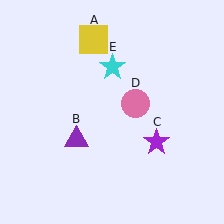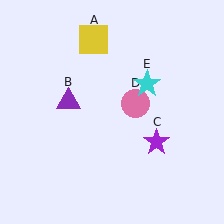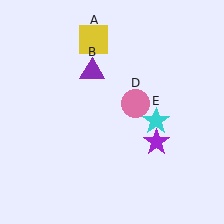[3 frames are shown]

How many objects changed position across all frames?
2 objects changed position: purple triangle (object B), cyan star (object E).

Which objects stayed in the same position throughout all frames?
Yellow square (object A) and purple star (object C) and pink circle (object D) remained stationary.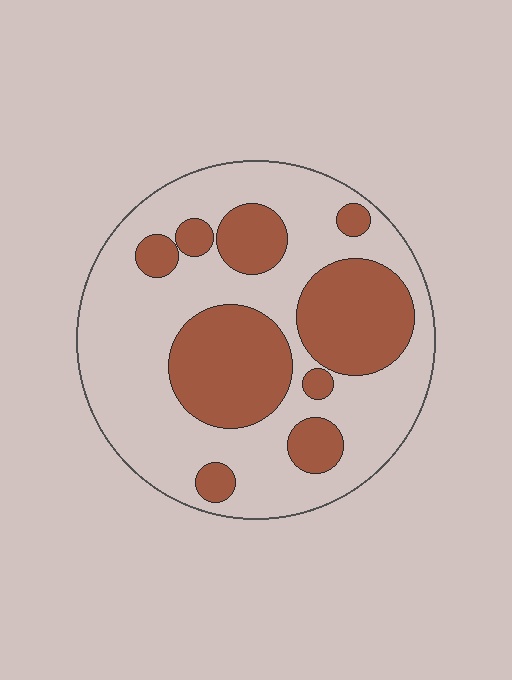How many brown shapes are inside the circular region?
9.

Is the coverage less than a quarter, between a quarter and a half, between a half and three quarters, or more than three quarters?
Between a quarter and a half.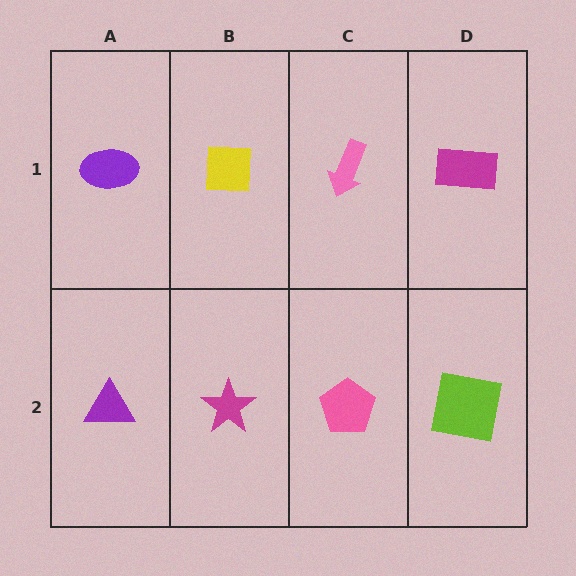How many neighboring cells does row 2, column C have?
3.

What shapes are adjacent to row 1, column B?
A magenta star (row 2, column B), a purple ellipse (row 1, column A), a pink arrow (row 1, column C).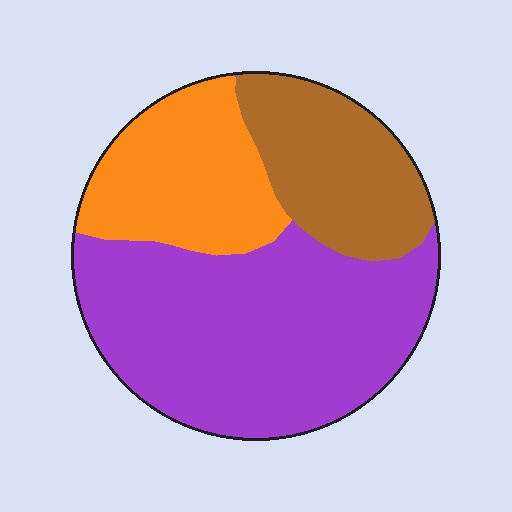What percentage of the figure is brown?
Brown takes up about one quarter (1/4) of the figure.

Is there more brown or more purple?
Purple.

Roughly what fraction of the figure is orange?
Orange takes up about one quarter (1/4) of the figure.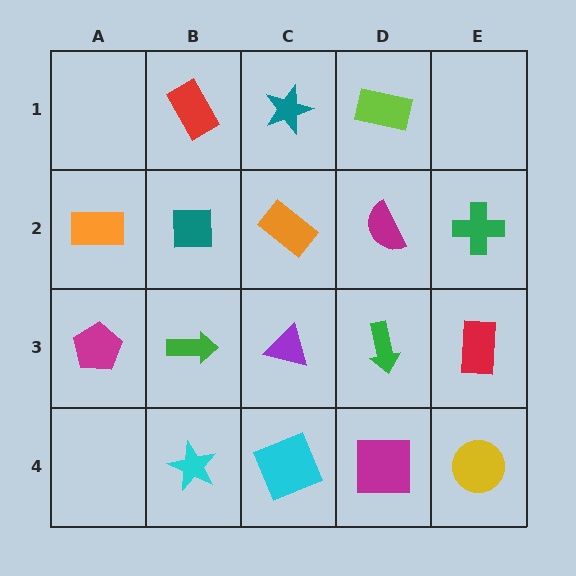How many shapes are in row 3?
5 shapes.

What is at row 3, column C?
A purple triangle.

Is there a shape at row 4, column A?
No, that cell is empty.